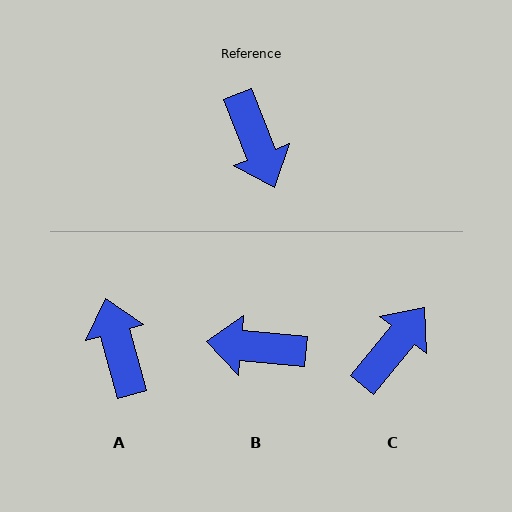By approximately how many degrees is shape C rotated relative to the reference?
Approximately 119 degrees counter-clockwise.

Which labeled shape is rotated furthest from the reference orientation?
A, about 174 degrees away.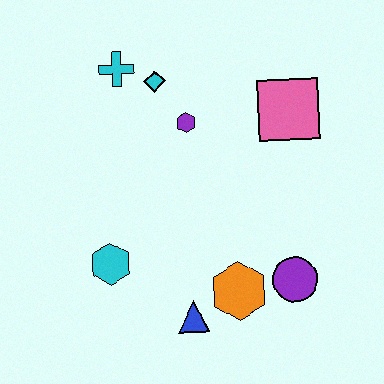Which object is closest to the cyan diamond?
The cyan cross is closest to the cyan diamond.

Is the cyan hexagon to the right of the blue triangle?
No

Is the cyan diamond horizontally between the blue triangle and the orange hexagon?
No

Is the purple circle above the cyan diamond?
No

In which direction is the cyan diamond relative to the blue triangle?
The cyan diamond is above the blue triangle.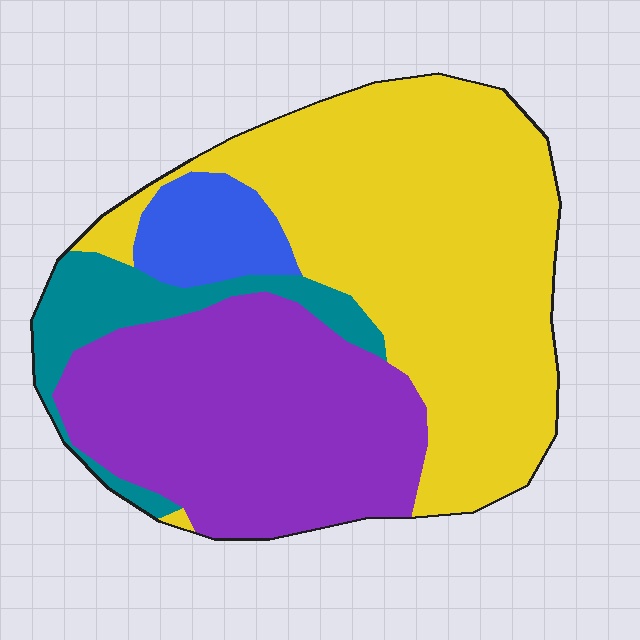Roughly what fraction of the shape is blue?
Blue covers 7% of the shape.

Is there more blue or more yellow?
Yellow.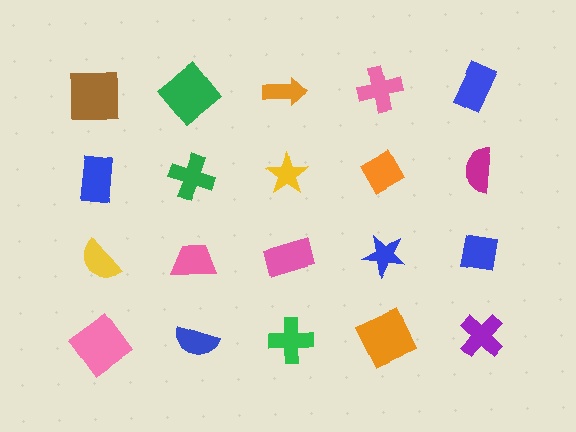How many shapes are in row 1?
5 shapes.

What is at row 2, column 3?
A yellow star.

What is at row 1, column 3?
An orange arrow.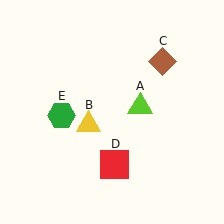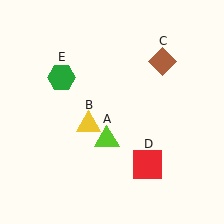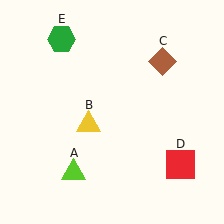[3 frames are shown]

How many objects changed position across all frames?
3 objects changed position: lime triangle (object A), red square (object D), green hexagon (object E).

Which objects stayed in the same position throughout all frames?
Yellow triangle (object B) and brown diamond (object C) remained stationary.